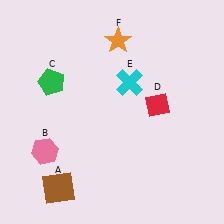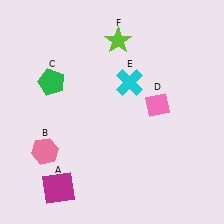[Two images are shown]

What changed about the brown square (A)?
In Image 1, A is brown. In Image 2, it changed to magenta.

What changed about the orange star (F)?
In Image 1, F is orange. In Image 2, it changed to lime.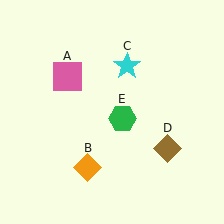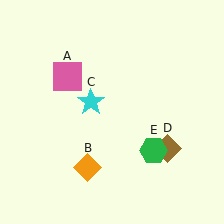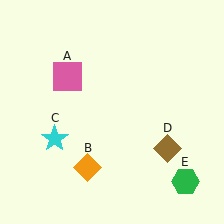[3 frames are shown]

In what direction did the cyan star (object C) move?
The cyan star (object C) moved down and to the left.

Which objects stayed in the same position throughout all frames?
Pink square (object A) and orange diamond (object B) and brown diamond (object D) remained stationary.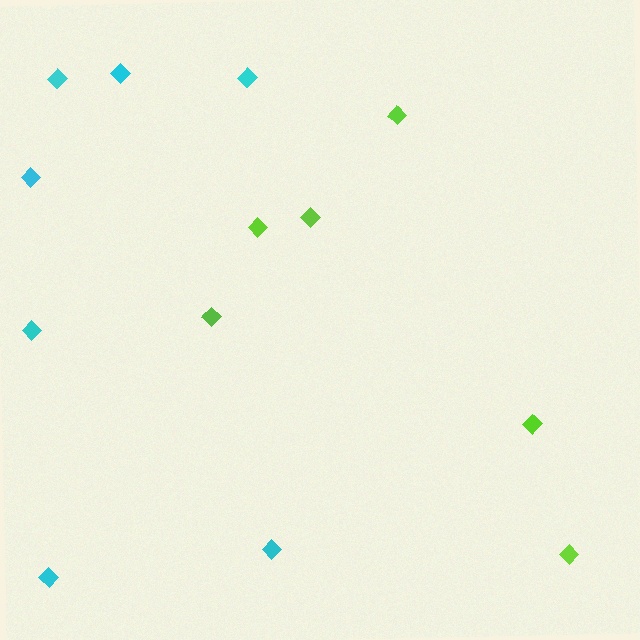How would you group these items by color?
There are 2 groups: one group of cyan diamonds (7) and one group of lime diamonds (6).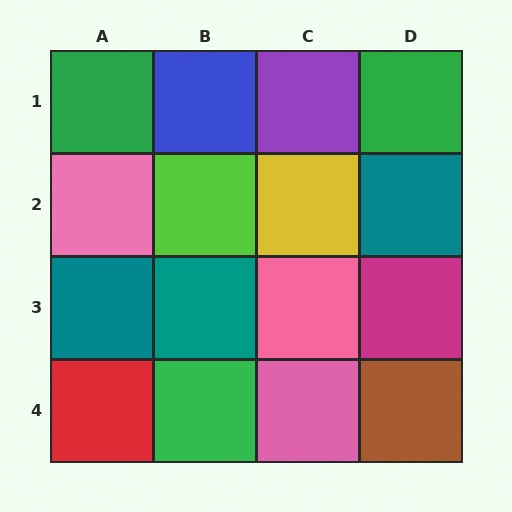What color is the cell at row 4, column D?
Brown.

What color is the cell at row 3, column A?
Teal.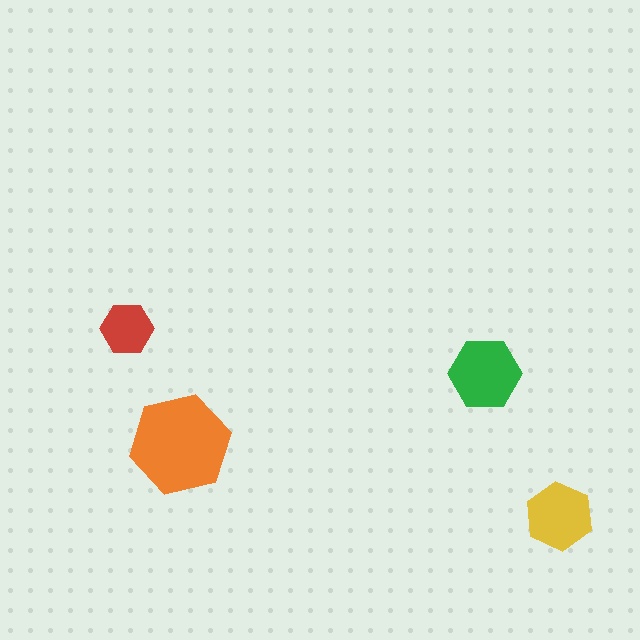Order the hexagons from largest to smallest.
the orange one, the green one, the yellow one, the red one.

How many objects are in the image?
There are 4 objects in the image.